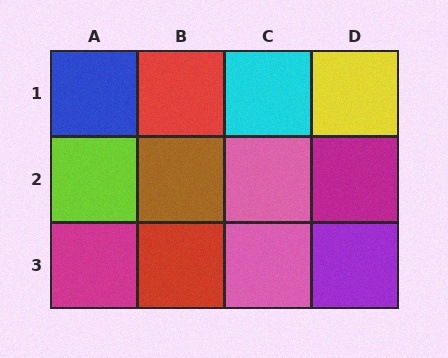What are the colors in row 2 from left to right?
Lime, brown, pink, magenta.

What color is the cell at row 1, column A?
Blue.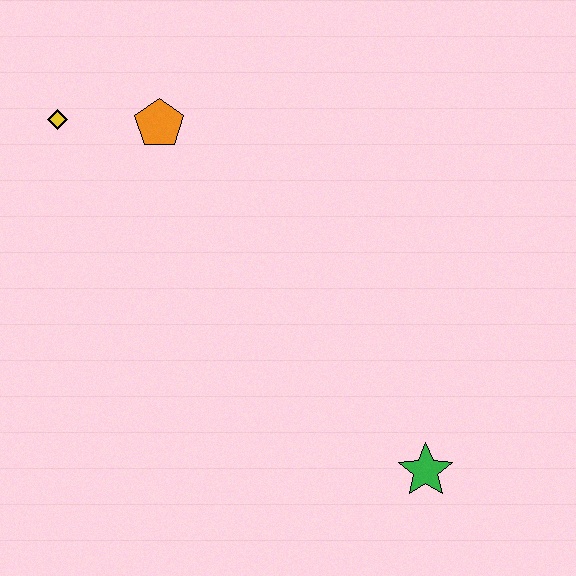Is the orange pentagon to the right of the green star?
No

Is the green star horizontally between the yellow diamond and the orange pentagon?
No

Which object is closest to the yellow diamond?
The orange pentagon is closest to the yellow diamond.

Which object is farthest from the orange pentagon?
The green star is farthest from the orange pentagon.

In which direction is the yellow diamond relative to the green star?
The yellow diamond is to the left of the green star.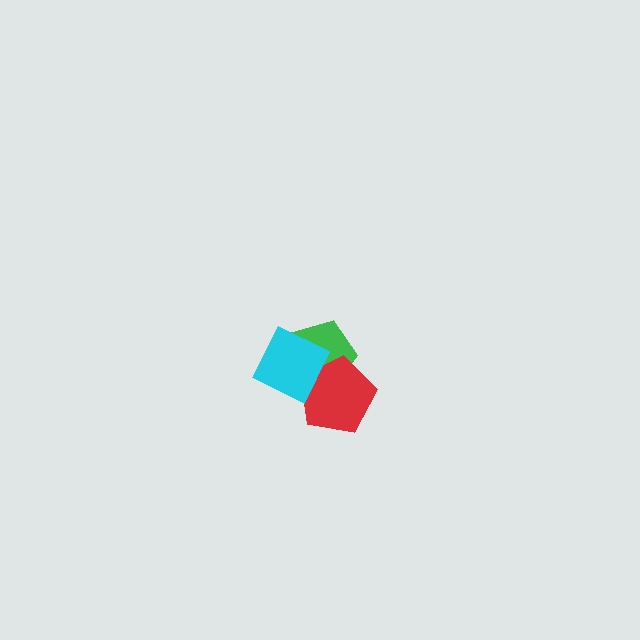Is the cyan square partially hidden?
No, no other shape covers it.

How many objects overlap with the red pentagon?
2 objects overlap with the red pentagon.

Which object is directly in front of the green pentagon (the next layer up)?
The red pentagon is directly in front of the green pentagon.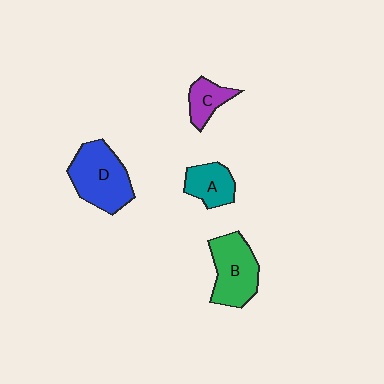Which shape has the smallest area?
Shape C (purple).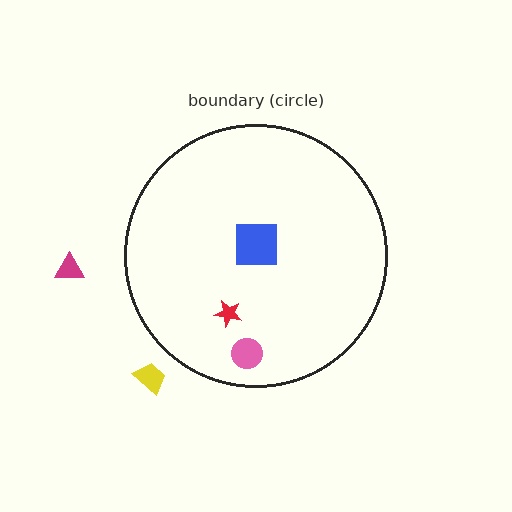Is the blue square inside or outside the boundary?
Inside.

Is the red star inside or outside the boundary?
Inside.